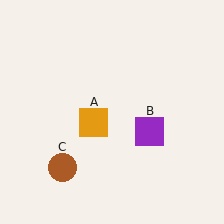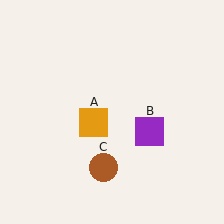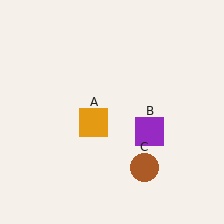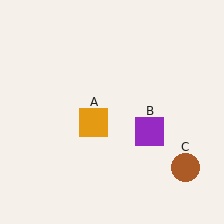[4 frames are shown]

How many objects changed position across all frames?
1 object changed position: brown circle (object C).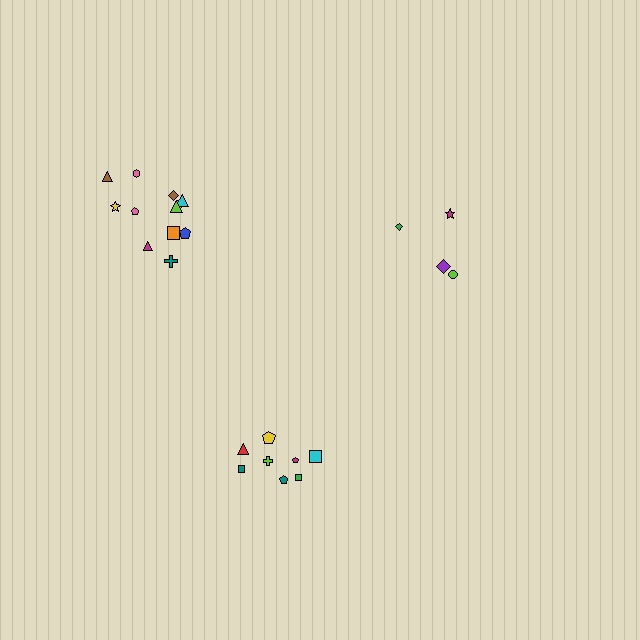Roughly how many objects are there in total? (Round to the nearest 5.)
Roughly 25 objects in total.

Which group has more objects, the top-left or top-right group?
The top-left group.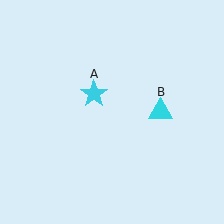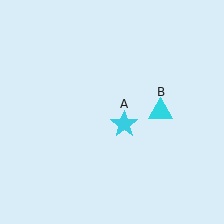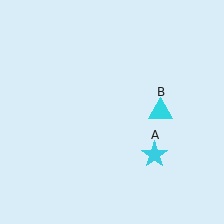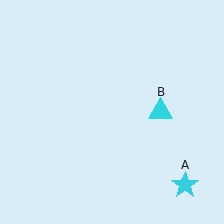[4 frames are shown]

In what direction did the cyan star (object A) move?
The cyan star (object A) moved down and to the right.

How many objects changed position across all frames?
1 object changed position: cyan star (object A).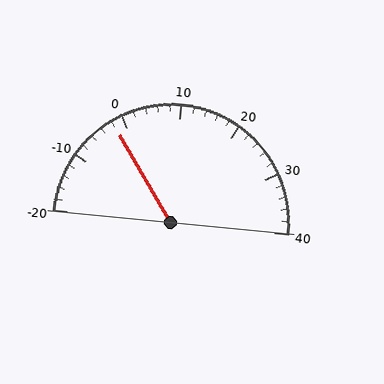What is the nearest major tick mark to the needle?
The nearest major tick mark is 0.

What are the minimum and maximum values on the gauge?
The gauge ranges from -20 to 40.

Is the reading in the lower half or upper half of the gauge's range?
The reading is in the lower half of the range (-20 to 40).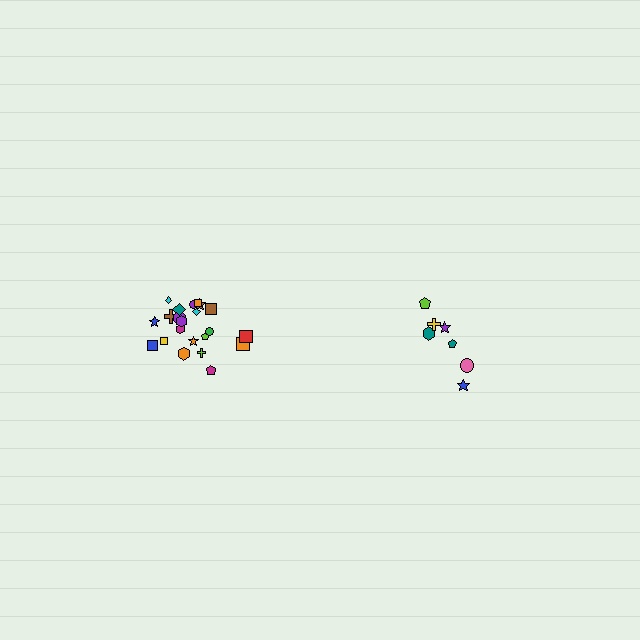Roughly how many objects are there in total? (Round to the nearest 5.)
Roughly 30 objects in total.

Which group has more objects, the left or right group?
The left group.